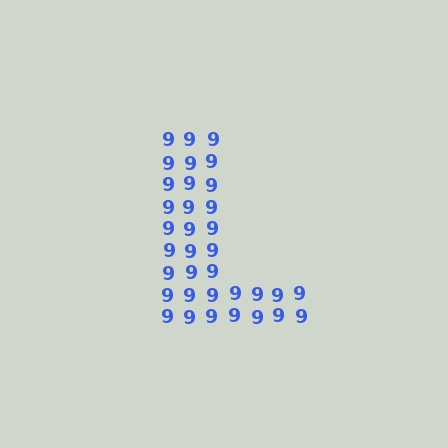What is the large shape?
The large shape is the letter L.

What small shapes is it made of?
It is made of small digit 9's.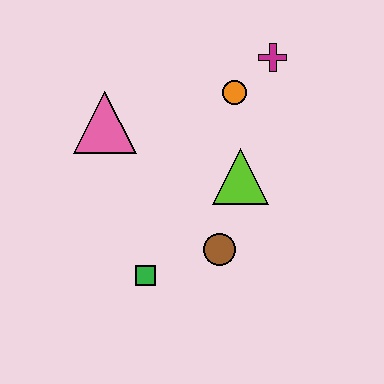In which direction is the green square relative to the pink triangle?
The green square is below the pink triangle.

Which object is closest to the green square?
The brown circle is closest to the green square.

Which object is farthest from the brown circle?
The magenta cross is farthest from the brown circle.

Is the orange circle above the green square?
Yes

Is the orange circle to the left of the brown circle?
No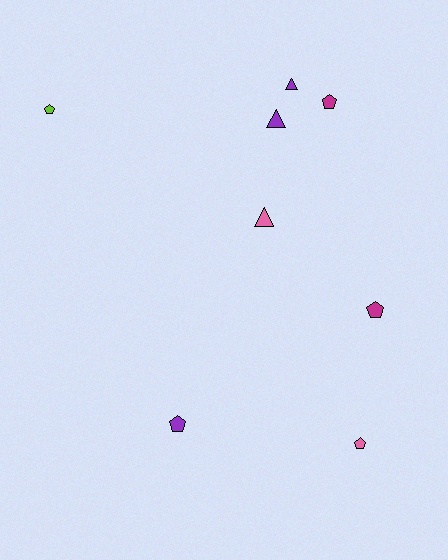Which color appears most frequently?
Purple, with 3 objects.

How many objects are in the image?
There are 8 objects.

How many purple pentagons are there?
There is 1 purple pentagon.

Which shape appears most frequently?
Pentagon, with 5 objects.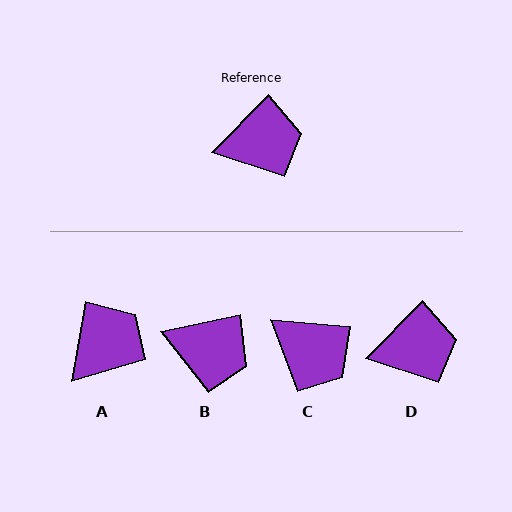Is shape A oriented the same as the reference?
No, it is off by about 35 degrees.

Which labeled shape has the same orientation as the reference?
D.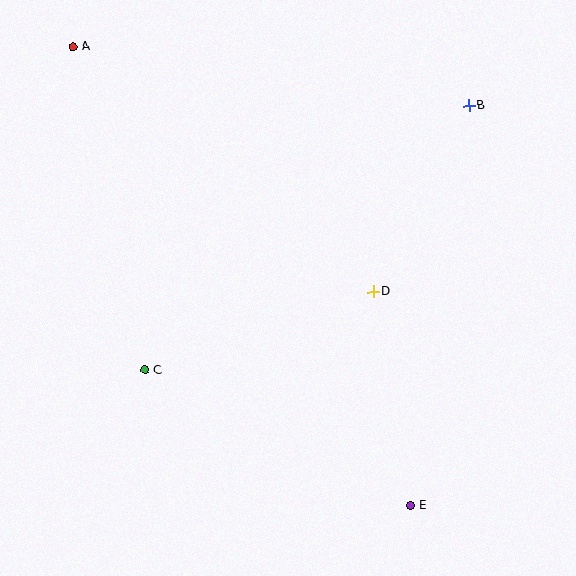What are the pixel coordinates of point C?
Point C is at (145, 370).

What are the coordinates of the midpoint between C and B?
The midpoint between C and B is at (307, 238).